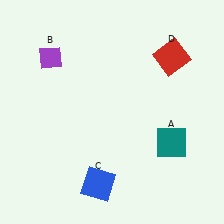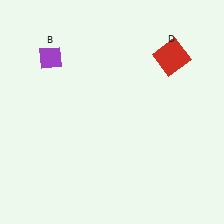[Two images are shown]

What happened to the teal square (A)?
The teal square (A) was removed in Image 2. It was in the bottom-right area of Image 1.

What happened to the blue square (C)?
The blue square (C) was removed in Image 2. It was in the bottom-left area of Image 1.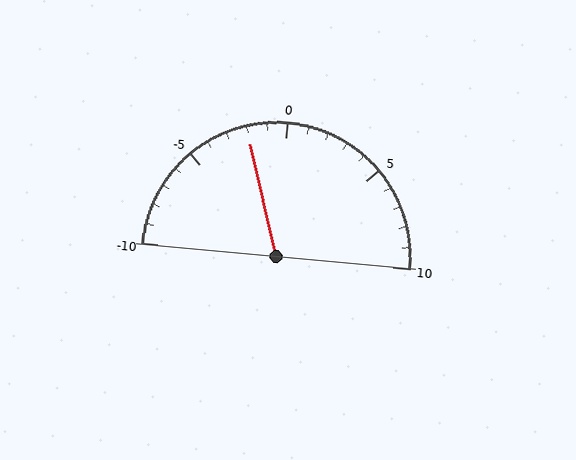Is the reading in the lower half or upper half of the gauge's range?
The reading is in the lower half of the range (-10 to 10).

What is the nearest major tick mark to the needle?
The nearest major tick mark is 0.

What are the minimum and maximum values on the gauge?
The gauge ranges from -10 to 10.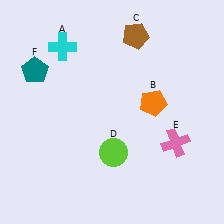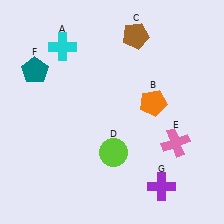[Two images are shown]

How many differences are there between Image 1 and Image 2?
There is 1 difference between the two images.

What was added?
A purple cross (G) was added in Image 2.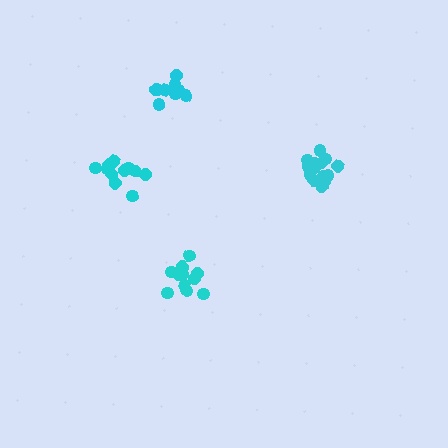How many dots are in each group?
Group 1: 15 dots, Group 2: 11 dots, Group 3: 13 dots, Group 4: 10 dots (49 total).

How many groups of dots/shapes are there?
There are 4 groups.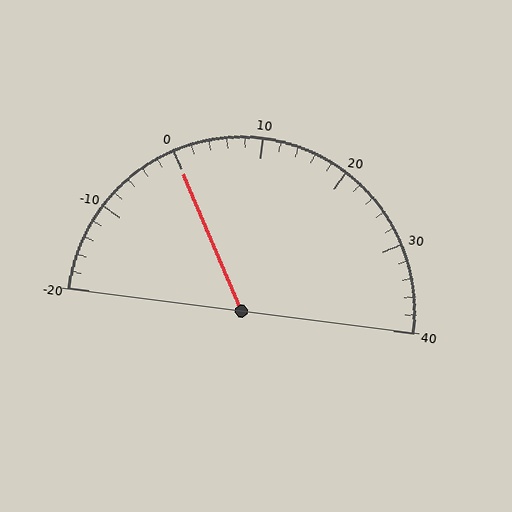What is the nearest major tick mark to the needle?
The nearest major tick mark is 0.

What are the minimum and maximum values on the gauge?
The gauge ranges from -20 to 40.